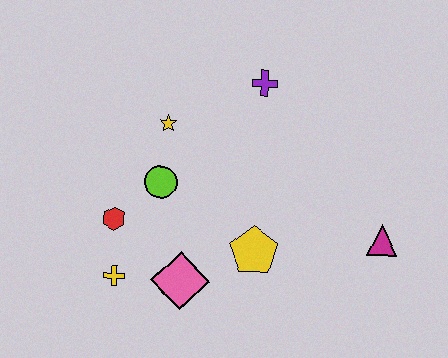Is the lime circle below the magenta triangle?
No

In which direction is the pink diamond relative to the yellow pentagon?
The pink diamond is to the left of the yellow pentagon.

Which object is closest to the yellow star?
The lime circle is closest to the yellow star.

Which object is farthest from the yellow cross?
The magenta triangle is farthest from the yellow cross.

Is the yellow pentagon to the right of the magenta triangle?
No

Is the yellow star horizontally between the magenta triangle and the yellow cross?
Yes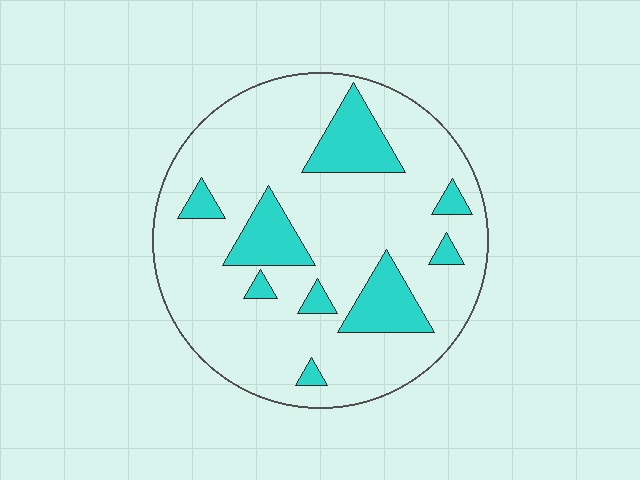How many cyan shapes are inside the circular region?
9.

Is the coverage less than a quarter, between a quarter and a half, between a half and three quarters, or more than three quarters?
Less than a quarter.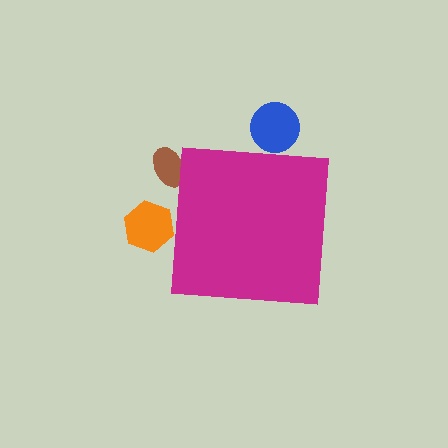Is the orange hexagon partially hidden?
Yes, the orange hexagon is partially hidden behind the magenta square.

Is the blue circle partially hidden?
Yes, the blue circle is partially hidden behind the magenta square.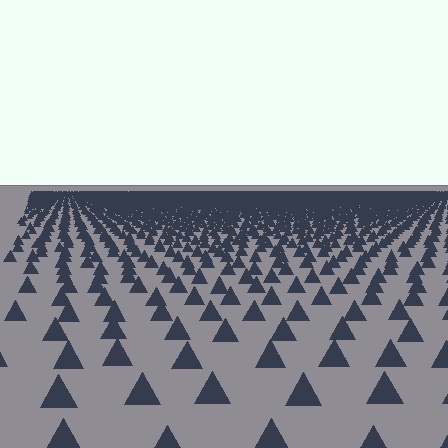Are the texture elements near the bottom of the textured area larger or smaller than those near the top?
Larger. Near the bottom, elements are closer to the viewer and appear at a bigger on-screen size.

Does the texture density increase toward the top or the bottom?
Density increases toward the top.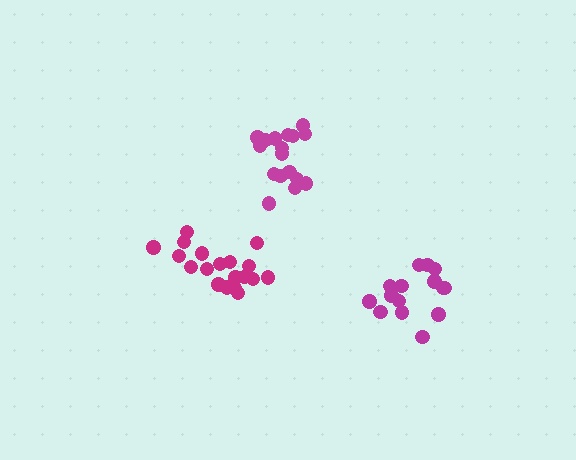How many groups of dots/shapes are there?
There are 3 groups.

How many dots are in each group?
Group 1: 15 dots, Group 2: 19 dots, Group 3: 17 dots (51 total).